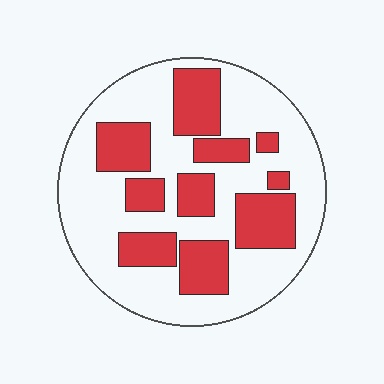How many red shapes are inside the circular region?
10.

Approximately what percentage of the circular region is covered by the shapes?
Approximately 35%.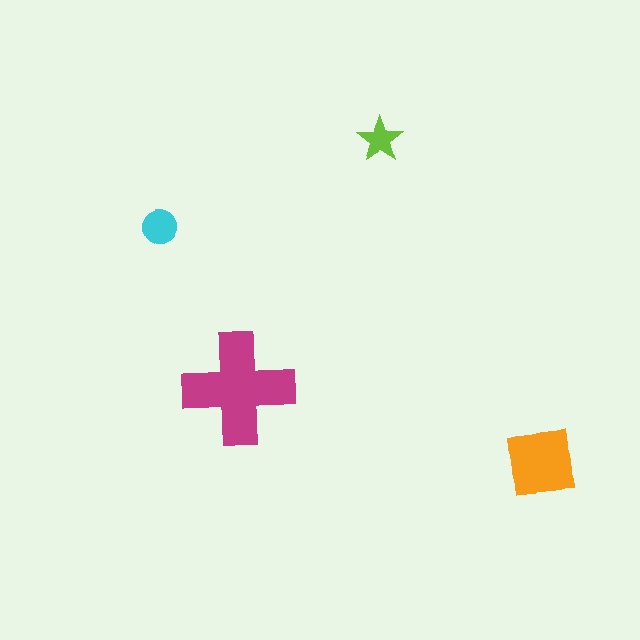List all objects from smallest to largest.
The lime star, the cyan circle, the orange square, the magenta cross.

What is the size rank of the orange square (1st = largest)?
2nd.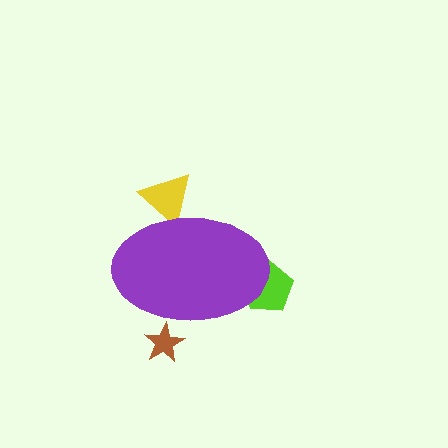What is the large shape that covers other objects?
A purple ellipse.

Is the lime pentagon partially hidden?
Yes, the lime pentagon is partially hidden behind the purple ellipse.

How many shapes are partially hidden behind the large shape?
3 shapes are partially hidden.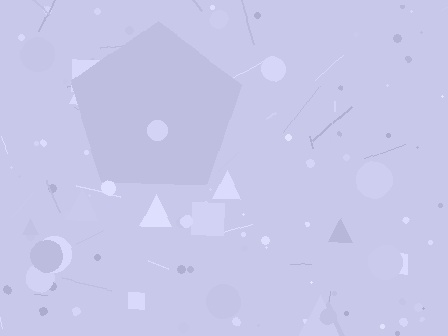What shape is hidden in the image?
A pentagon is hidden in the image.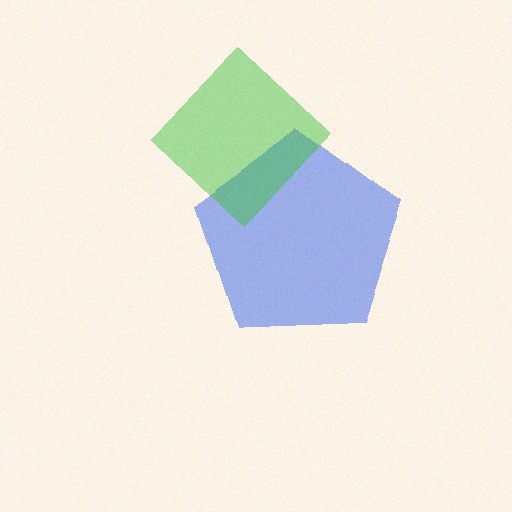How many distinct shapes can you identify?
There are 2 distinct shapes: a blue pentagon, a green diamond.